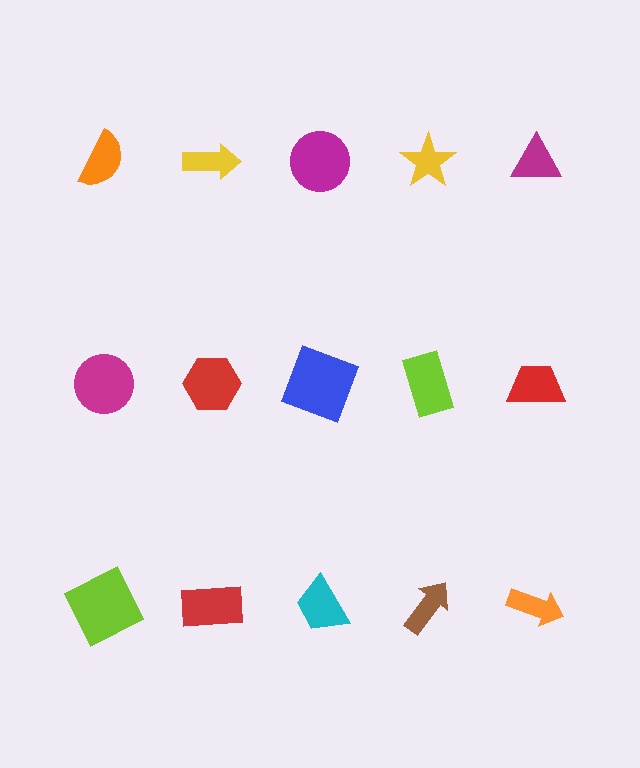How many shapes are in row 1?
5 shapes.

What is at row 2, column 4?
A lime rectangle.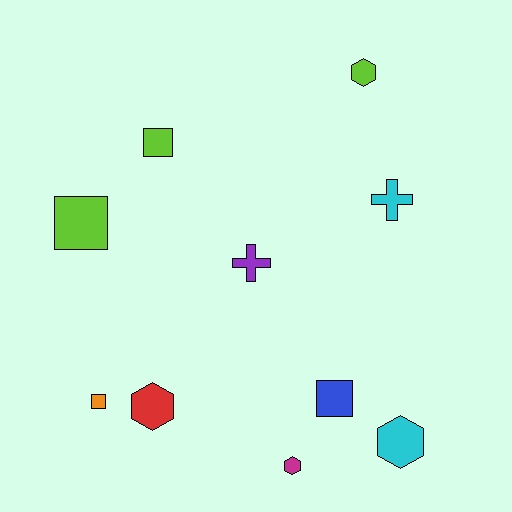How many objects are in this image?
There are 10 objects.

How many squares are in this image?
There are 4 squares.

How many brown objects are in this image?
There are no brown objects.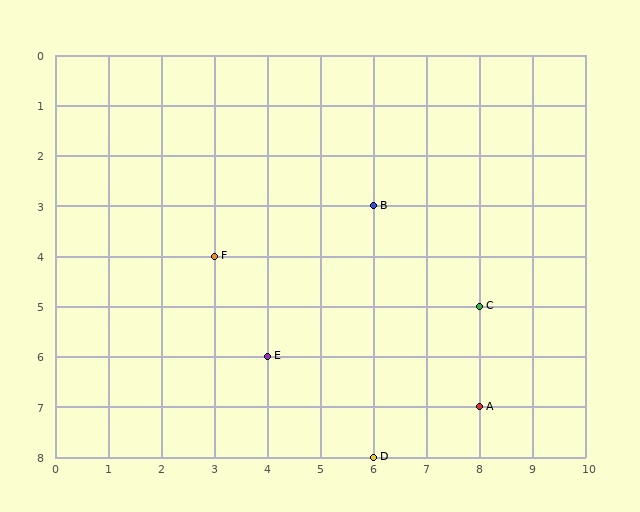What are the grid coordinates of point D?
Point D is at grid coordinates (6, 8).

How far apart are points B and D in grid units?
Points B and D are 5 rows apart.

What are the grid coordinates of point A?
Point A is at grid coordinates (8, 7).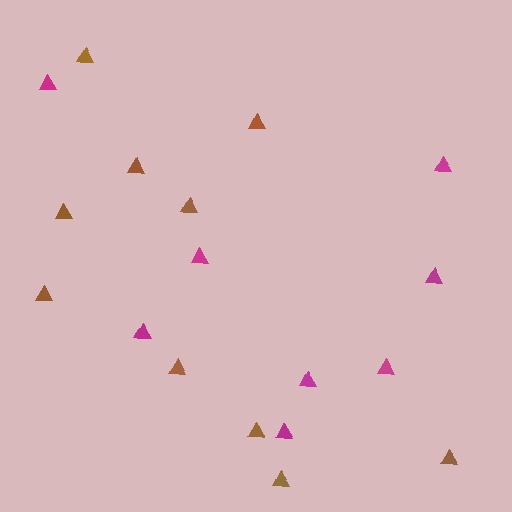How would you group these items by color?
There are 2 groups: one group of magenta triangles (8) and one group of brown triangles (10).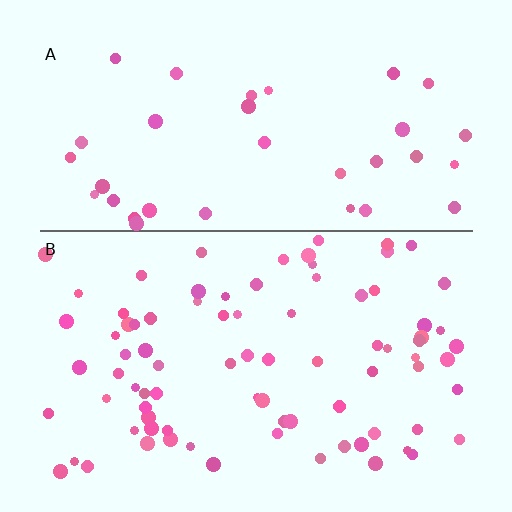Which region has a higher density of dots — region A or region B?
B (the bottom).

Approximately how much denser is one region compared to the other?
Approximately 2.3× — region B over region A.